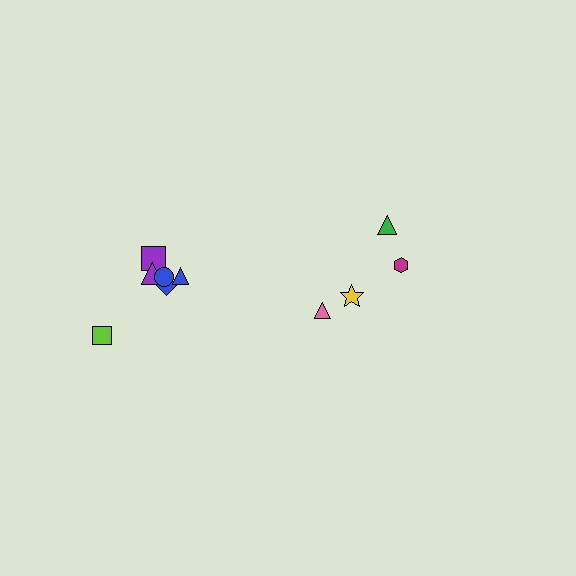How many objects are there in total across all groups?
There are 10 objects.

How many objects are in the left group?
There are 6 objects.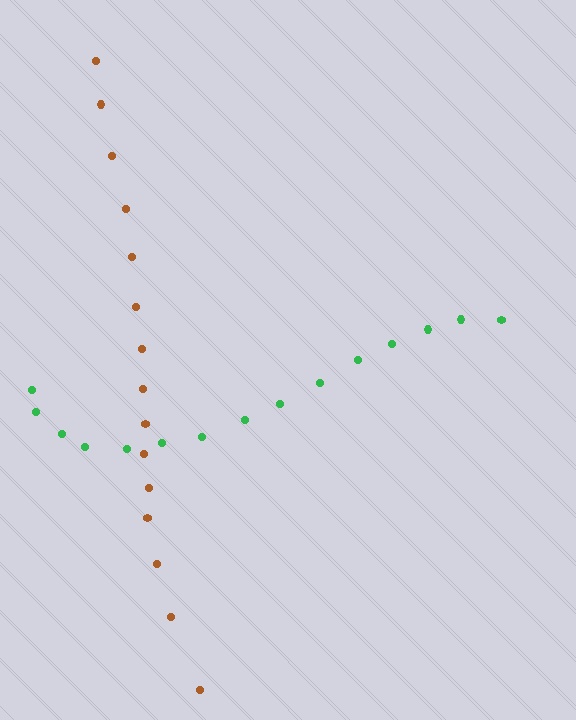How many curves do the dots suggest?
There are 2 distinct paths.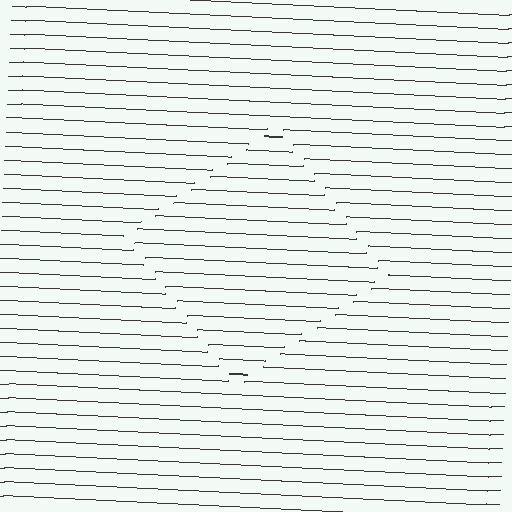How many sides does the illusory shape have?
4 sides — the line-ends trace a square.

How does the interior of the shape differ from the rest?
The interior of the shape contains the same grating, shifted by half a period — the contour is defined by the phase discontinuity where line-ends from the inner and outer gratings abut.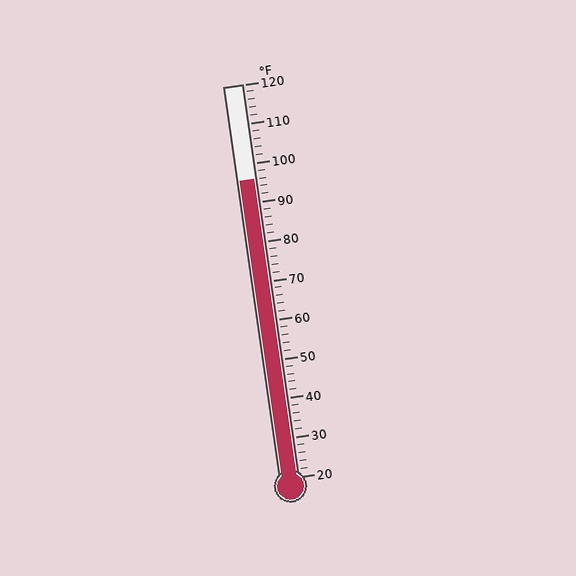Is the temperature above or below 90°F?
The temperature is above 90°F.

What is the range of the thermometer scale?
The thermometer scale ranges from 20°F to 120°F.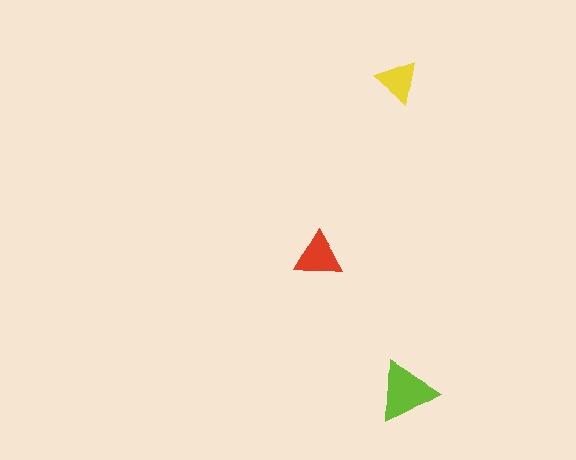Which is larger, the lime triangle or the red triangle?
The lime one.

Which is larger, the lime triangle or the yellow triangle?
The lime one.